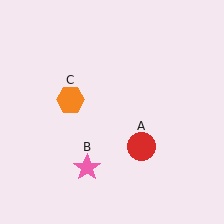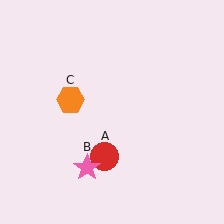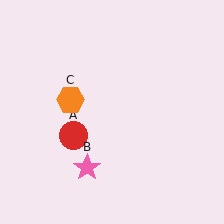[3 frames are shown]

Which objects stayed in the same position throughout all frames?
Pink star (object B) and orange hexagon (object C) remained stationary.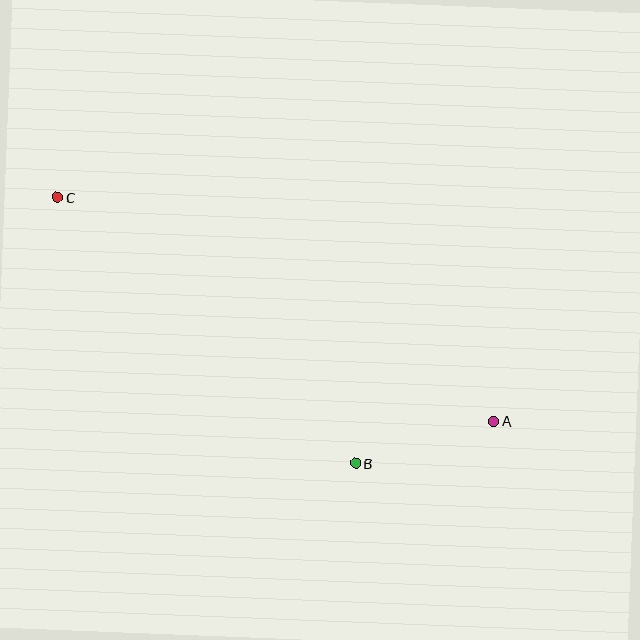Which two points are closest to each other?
Points A and B are closest to each other.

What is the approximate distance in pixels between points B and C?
The distance between B and C is approximately 400 pixels.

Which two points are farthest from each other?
Points A and C are farthest from each other.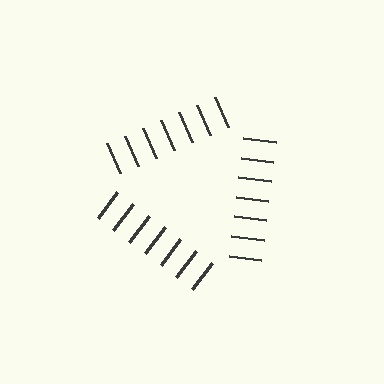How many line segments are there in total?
21 — 7 along each of the 3 edges.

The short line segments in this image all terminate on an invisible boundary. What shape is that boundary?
An illusory triangle — the line segments terminate on its edges but no continuous stroke is drawn.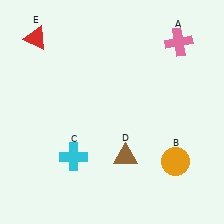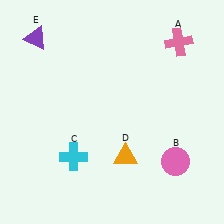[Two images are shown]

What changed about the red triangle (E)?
In Image 1, E is red. In Image 2, it changed to purple.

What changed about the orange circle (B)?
In Image 1, B is orange. In Image 2, it changed to pink.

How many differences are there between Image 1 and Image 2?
There are 3 differences between the two images.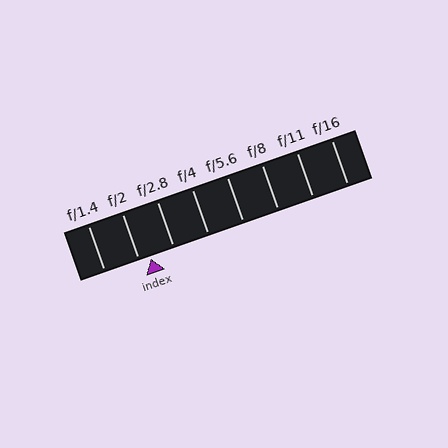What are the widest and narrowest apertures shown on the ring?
The widest aperture shown is f/1.4 and the narrowest is f/16.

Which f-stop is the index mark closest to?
The index mark is closest to f/2.